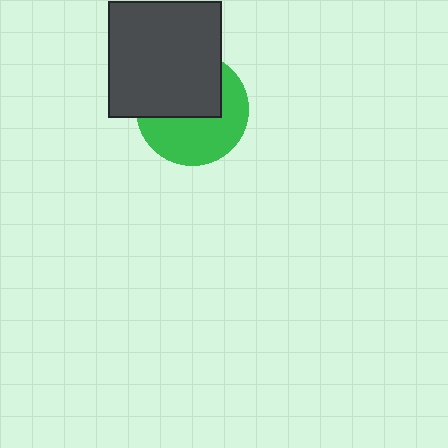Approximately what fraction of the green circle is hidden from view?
Roughly 47% of the green circle is hidden behind the dark gray rectangle.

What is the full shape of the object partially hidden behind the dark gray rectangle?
The partially hidden object is a green circle.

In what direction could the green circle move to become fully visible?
The green circle could move down. That would shift it out from behind the dark gray rectangle entirely.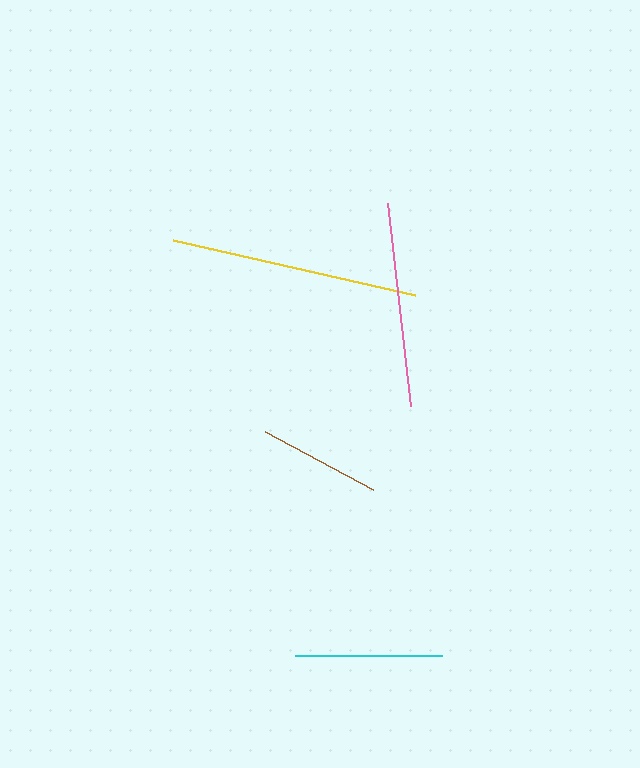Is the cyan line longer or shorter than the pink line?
The pink line is longer than the cyan line.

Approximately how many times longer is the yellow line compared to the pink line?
The yellow line is approximately 1.2 times the length of the pink line.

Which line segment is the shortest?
The brown line is the shortest at approximately 123 pixels.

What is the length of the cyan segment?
The cyan segment is approximately 147 pixels long.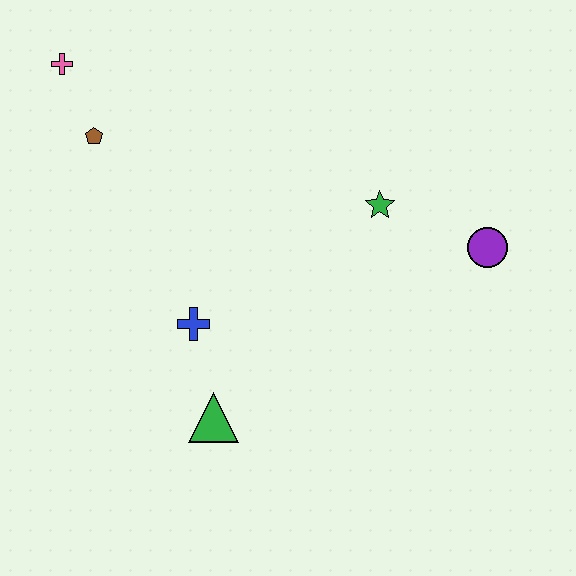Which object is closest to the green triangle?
The blue cross is closest to the green triangle.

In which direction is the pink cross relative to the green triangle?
The pink cross is above the green triangle.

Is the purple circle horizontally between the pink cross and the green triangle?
No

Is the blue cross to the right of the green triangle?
No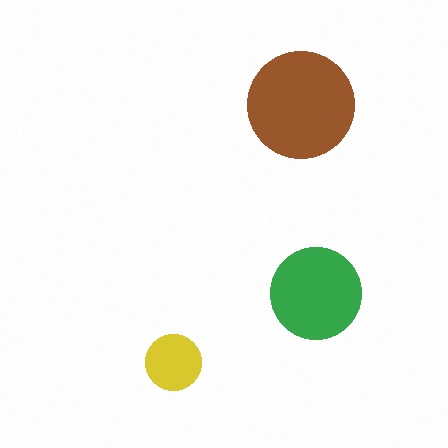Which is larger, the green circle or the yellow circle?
The green one.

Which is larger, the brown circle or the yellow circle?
The brown one.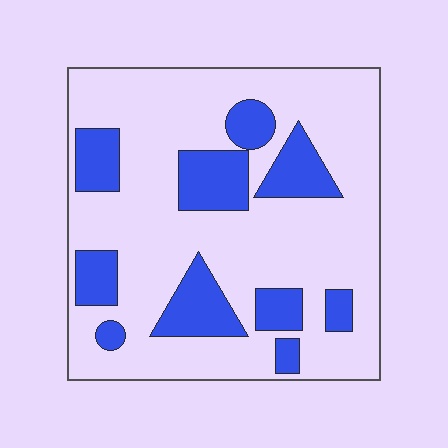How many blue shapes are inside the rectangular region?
10.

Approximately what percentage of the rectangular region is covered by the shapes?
Approximately 25%.